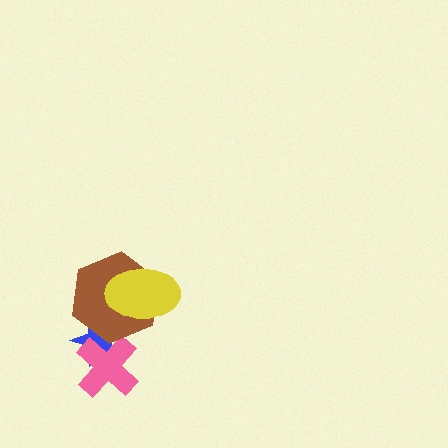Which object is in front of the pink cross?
The brown hexagon is in front of the pink cross.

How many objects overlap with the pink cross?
2 objects overlap with the pink cross.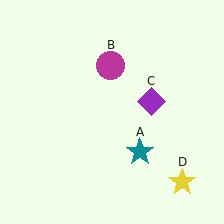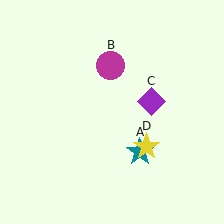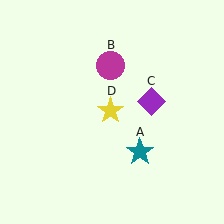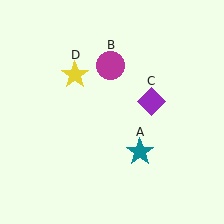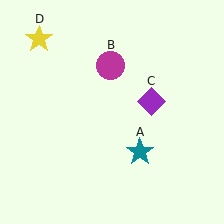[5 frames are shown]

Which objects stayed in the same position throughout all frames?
Teal star (object A) and magenta circle (object B) and purple diamond (object C) remained stationary.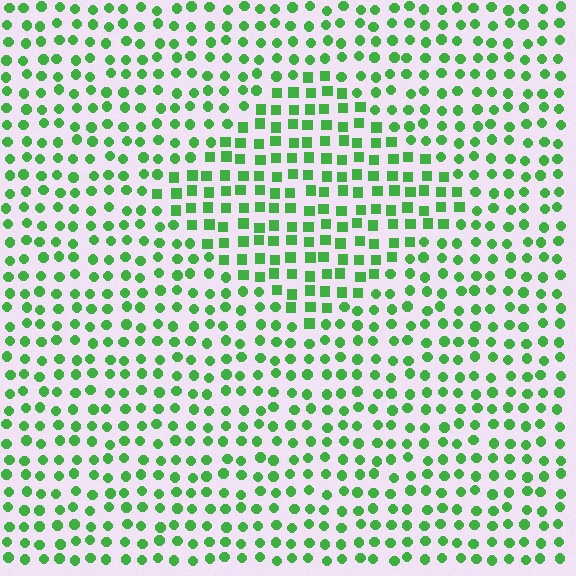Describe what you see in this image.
The image is filled with small green elements arranged in a uniform grid. A diamond-shaped region contains squares, while the surrounding area contains circles. The boundary is defined purely by the change in element shape.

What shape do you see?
I see a diamond.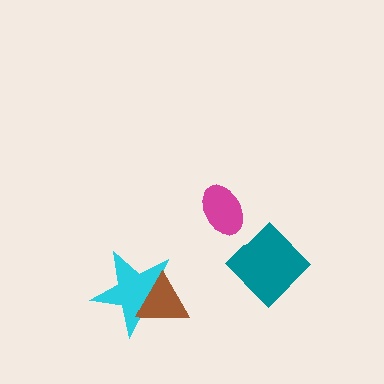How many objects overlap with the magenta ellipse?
0 objects overlap with the magenta ellipse.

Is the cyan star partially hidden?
Yes, it is partially covered by another shape.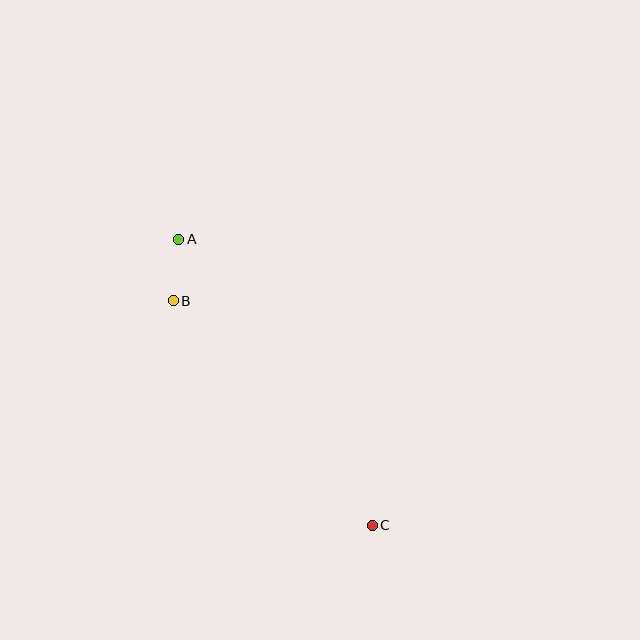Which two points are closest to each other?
Points A and B are closest to each other.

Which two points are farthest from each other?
Points A and C are farthest from each other.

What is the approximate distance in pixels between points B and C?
The distance between B and C is approximately 300 pixels.